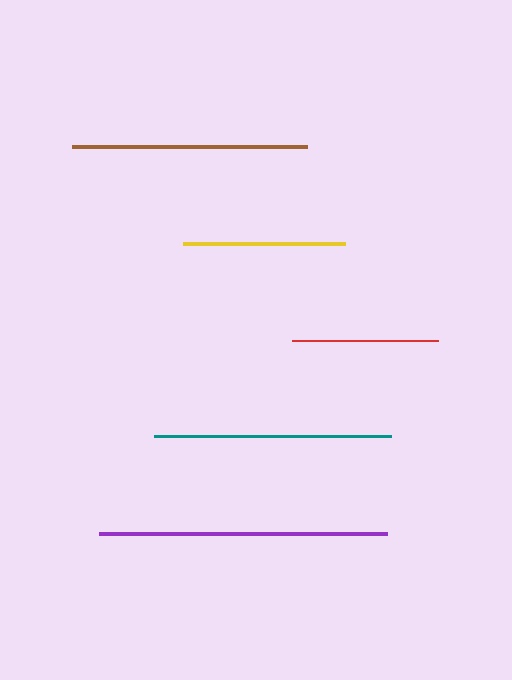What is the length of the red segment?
The red segment is approximately 146 pixels long.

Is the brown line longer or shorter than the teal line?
The teal line is longer than the brown line.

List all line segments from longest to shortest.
From longest to shortest: purple, teal, brown, yellow, red.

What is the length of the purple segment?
The purple segment is approximately 288 pixels long.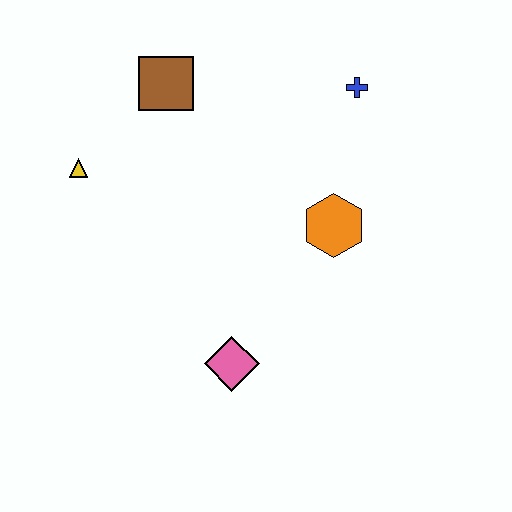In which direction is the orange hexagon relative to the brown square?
The orange hexagon is to the right of the brown square.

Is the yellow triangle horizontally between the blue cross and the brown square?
No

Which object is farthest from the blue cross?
The pink diamond is farthest from the blue cross.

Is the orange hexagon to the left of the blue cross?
Yes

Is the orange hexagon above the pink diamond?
Yes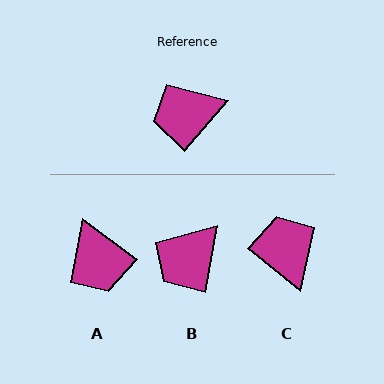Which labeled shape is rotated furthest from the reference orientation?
A, about 94 degrees away.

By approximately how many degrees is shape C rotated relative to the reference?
Approximately 88 degrees clockwise.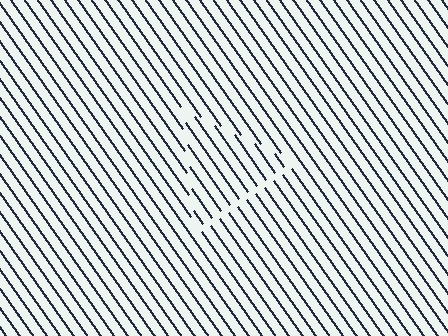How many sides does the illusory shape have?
3 sides — the line-ends trace a triangle.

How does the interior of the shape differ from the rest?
The interior of the shape contains the same grating, shifted by half a period — the contour is defined by the phase discontinuity where line-ends from the inner and outer gratings abut.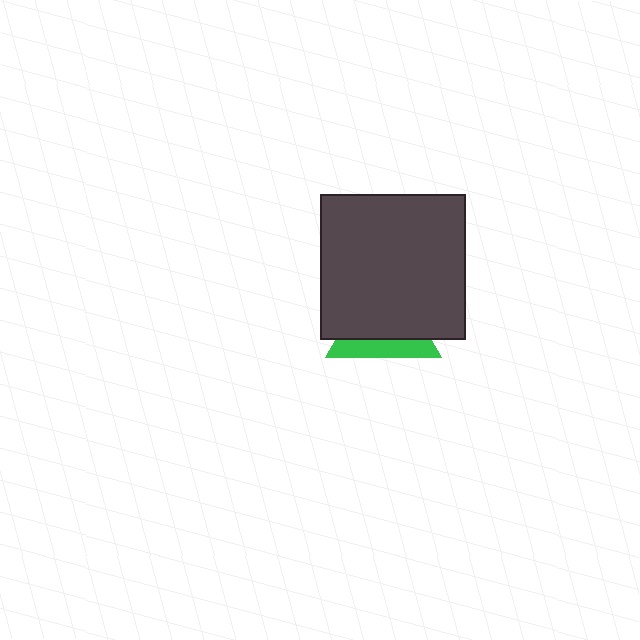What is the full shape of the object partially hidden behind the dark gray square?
The partially hidden object is a green triangle.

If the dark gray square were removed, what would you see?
You would see the complete green triangle.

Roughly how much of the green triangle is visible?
A small part of it is visible (roughly 32%).